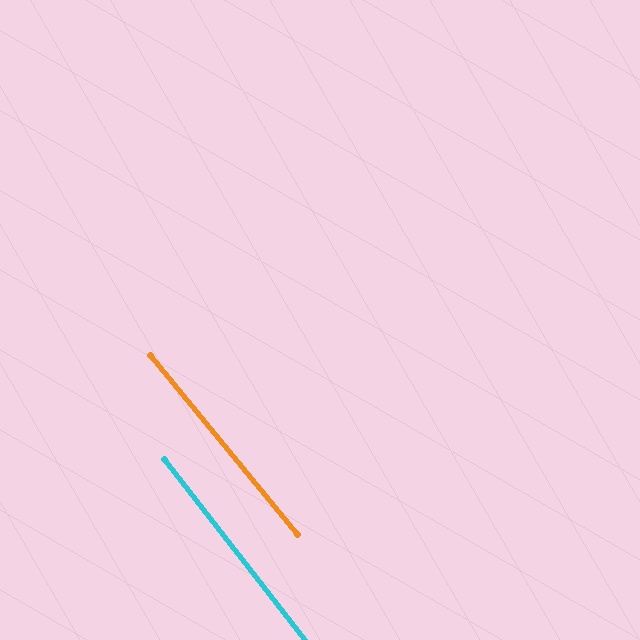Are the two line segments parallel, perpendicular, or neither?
Parallel — their directions differ by only 1.5°.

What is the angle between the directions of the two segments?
Approximately 1 degree.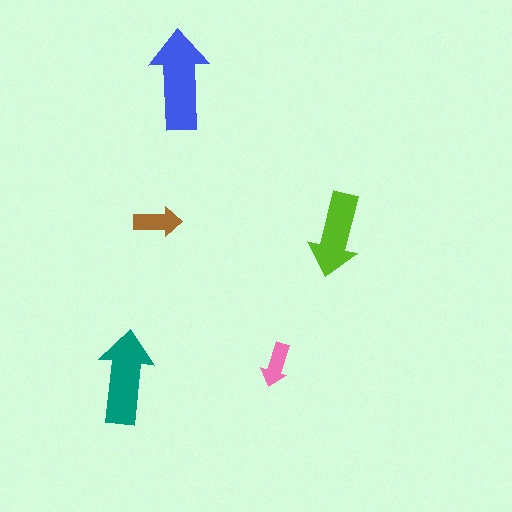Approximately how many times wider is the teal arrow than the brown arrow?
About 2 times wider.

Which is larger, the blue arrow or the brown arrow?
The blue one.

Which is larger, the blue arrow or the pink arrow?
The blue one.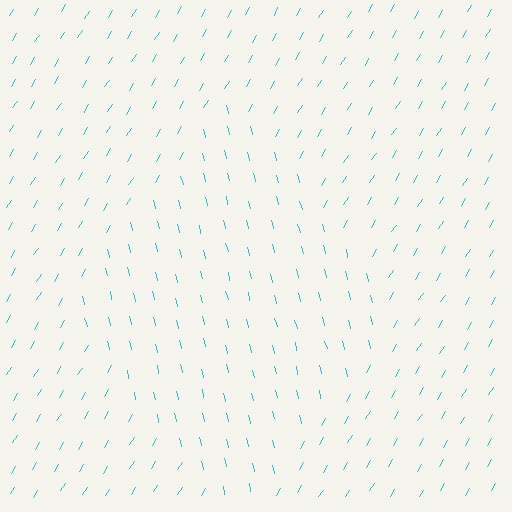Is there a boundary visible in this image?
Yes, there is a texture boundary formed by a change in line orientation.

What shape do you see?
I see a diamond.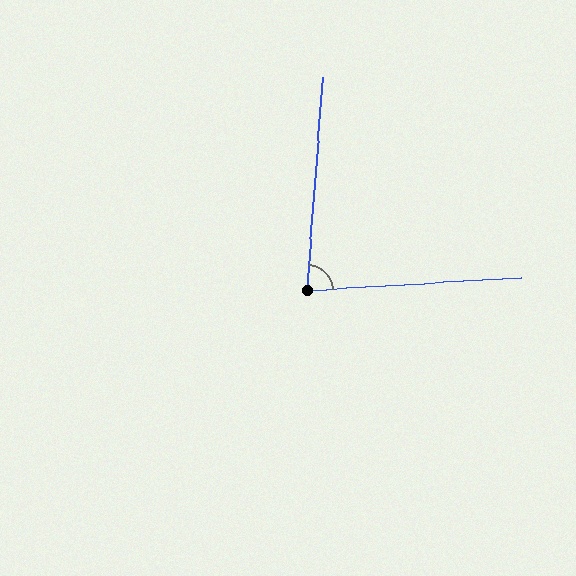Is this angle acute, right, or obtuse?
It is acute.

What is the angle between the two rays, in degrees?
Approximately 82 degrees.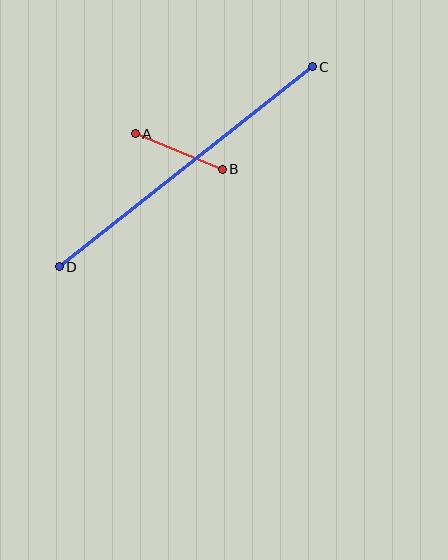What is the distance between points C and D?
The distance is approximately 323 pixels.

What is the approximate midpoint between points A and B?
The midpoint is at approximately (179, 152) pixels.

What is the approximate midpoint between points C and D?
The midpoint is at approximately (186, 167) pixels.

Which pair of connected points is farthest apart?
Points C and D are farthest apart.